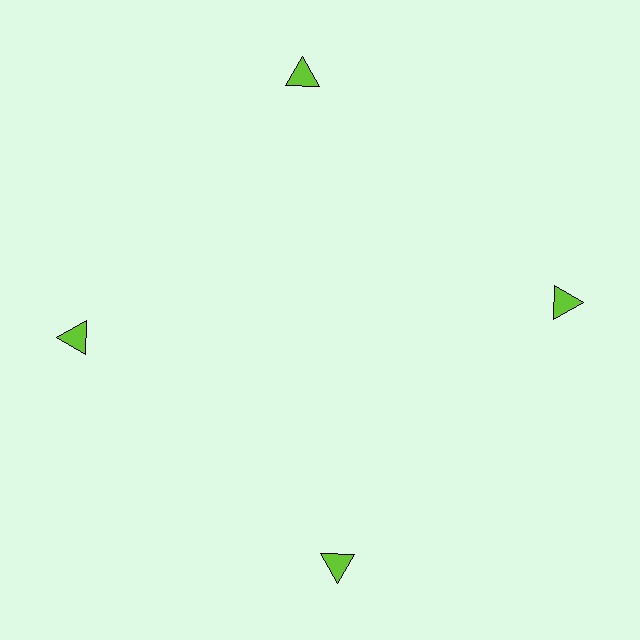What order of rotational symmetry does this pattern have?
This pattern has 4-fold rotational symmetry.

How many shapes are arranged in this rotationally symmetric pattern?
There are 4 shapes, arranged in 4 groups of 1.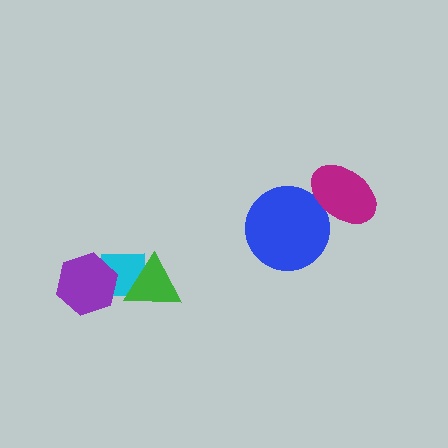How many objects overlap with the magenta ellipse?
1 object overlaps with the magenta ellipse.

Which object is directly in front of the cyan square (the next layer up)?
The purple hexagon is directly in front of the cyan square.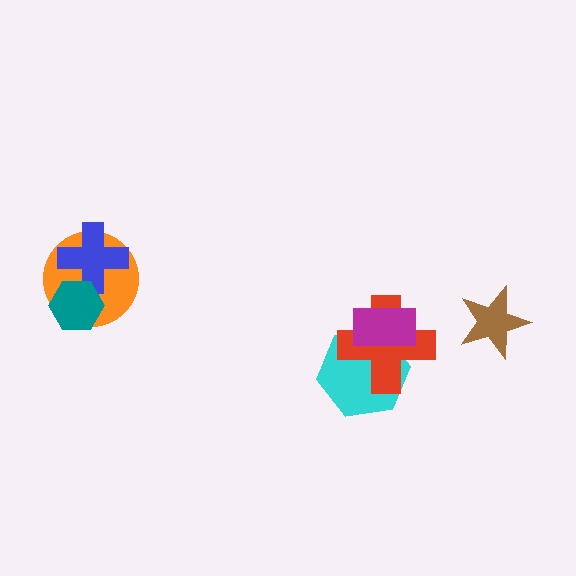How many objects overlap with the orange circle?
2 objects overlap with the orange circle.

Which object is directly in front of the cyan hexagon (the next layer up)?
The red cross is directly in front of the cyan hexagon.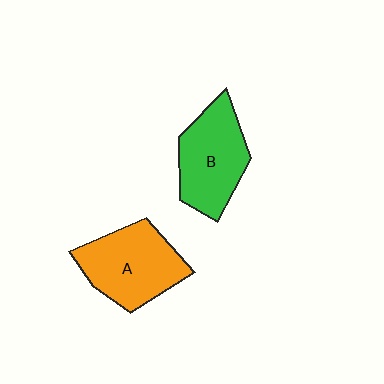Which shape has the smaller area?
Shape B (green).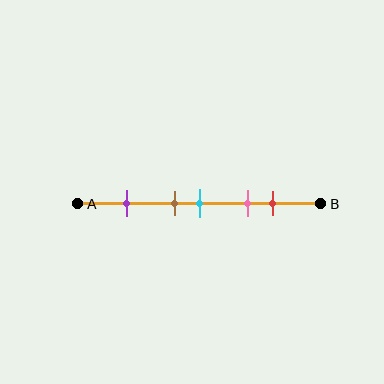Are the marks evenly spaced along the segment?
No, the marks are not evenly spaced.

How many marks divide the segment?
There are 5 marks dividing the segment.